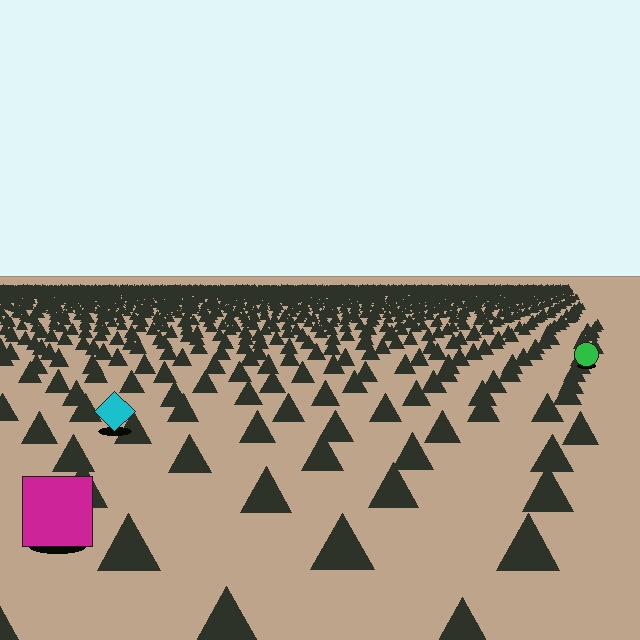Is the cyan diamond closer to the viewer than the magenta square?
No. The magenta square is closer — you can tell from the texture gradient: the ground texture is coarser near it.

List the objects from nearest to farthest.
From nearest to farthest: the magenta square, the cyan diamond, the green circle.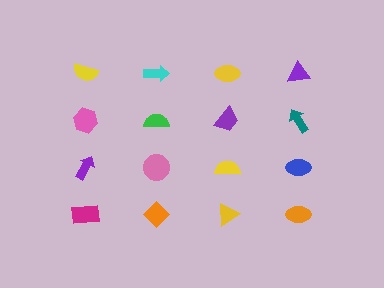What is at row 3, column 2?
A pink circle.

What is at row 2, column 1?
A pink hexagon.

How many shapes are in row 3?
4 shapes.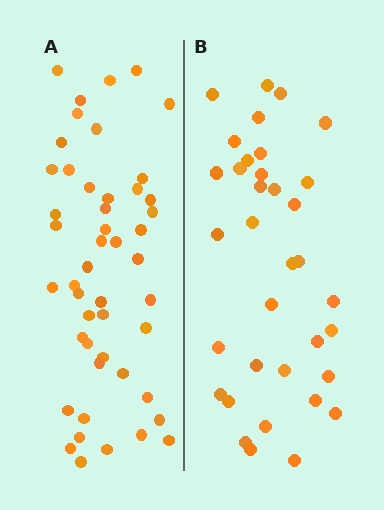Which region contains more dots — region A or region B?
Region A (the left region) has more dots.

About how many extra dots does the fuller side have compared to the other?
Region A has approximately 15 more dots than region B.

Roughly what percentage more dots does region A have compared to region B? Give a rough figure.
About 35% more.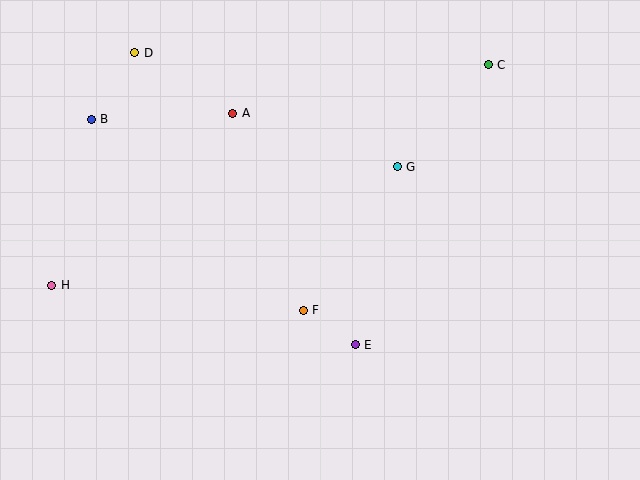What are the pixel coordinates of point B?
Point B is at (91, 119).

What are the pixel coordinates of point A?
Point A is at (233, 113).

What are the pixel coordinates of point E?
Point E is at (355, 345).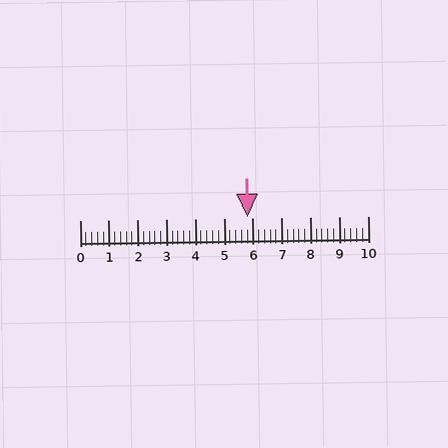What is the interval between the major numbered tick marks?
The major tick marks are spaced 1 units apart.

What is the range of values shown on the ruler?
The ruler shows values from 0 to 10.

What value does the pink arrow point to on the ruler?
The pink arrow points to approximately 5.8.